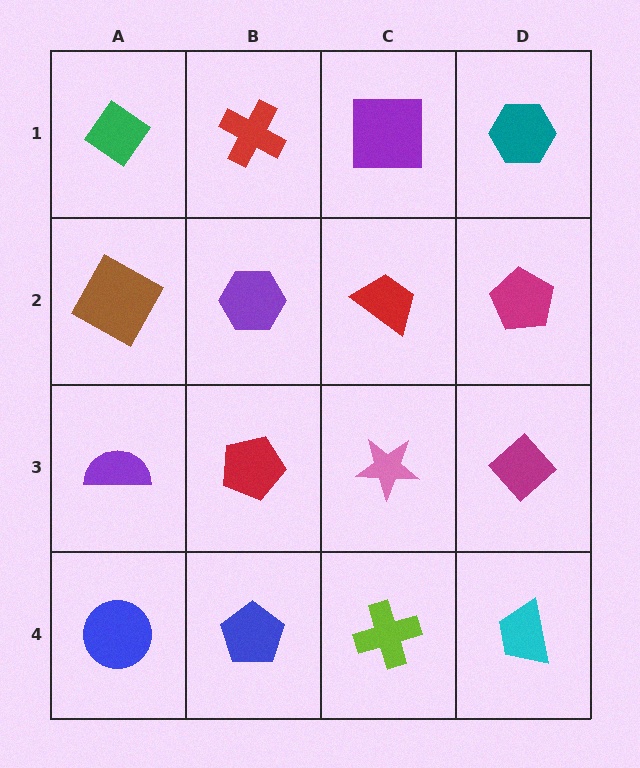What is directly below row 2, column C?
A pink star.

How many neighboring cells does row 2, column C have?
4.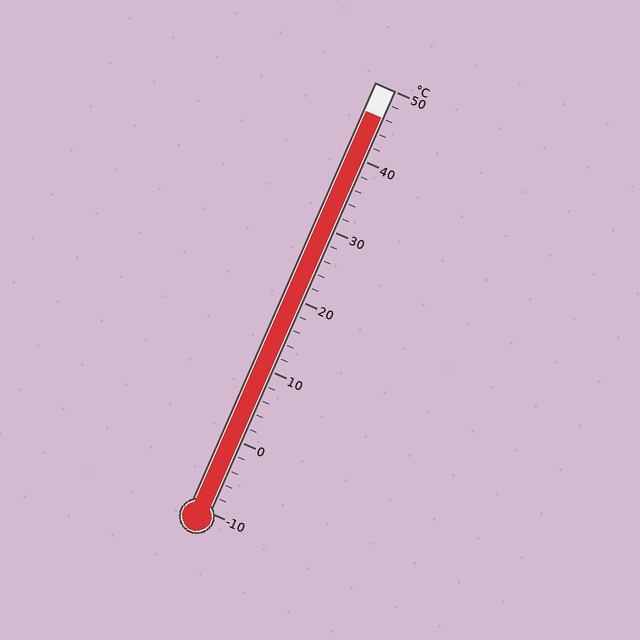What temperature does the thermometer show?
The thermometer shows approximately 46°C.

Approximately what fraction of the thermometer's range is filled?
The thermometer is filled to approximately 95% of its range.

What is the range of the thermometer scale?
The thermometer scale ranges from -10°C to 50°C.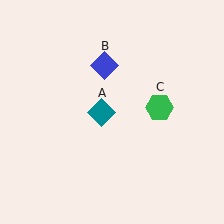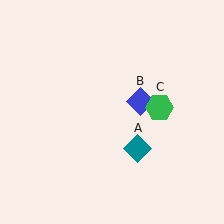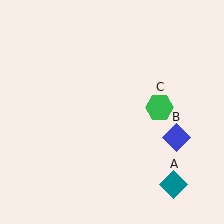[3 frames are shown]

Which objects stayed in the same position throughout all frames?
Green hexagon (object C) remained stationary.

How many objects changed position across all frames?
2 objects changed position: teal diamond (object A), blue diamond (object B).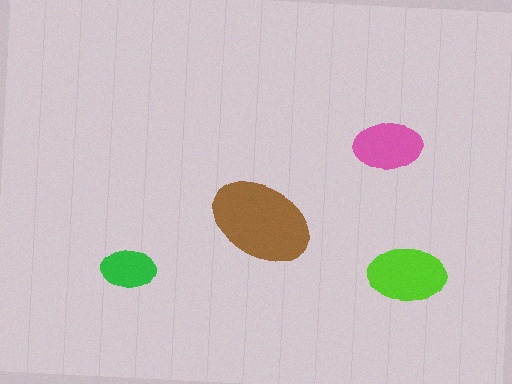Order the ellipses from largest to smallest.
the brown one, the lime one, the pink one, the green one.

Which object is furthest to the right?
The lime ellipse is rightmost.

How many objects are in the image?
There are 4 objects in the image.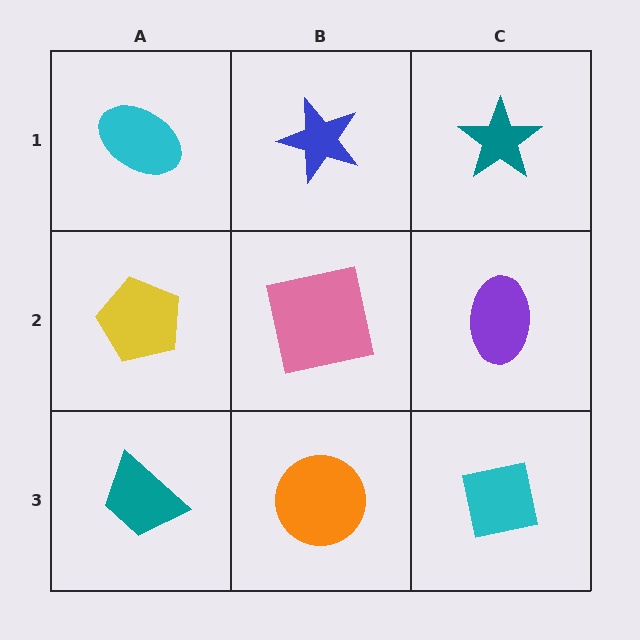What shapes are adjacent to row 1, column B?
A pink square (row 2, column B), a cyan ellipse (row 1, column A), a teal star (row 1, column C).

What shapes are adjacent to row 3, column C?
A purple ellipse (row 2, column C), an orange circle (row 3, column B).